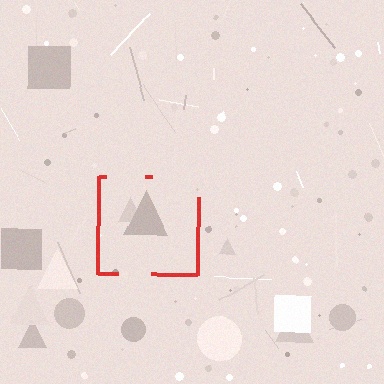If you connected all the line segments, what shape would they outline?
They would outline a square.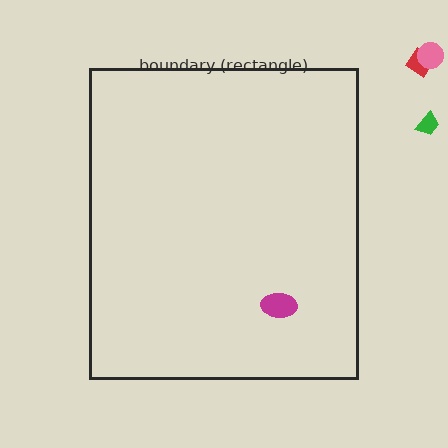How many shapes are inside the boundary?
1 inside, 3 outside.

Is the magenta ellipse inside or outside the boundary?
Inside.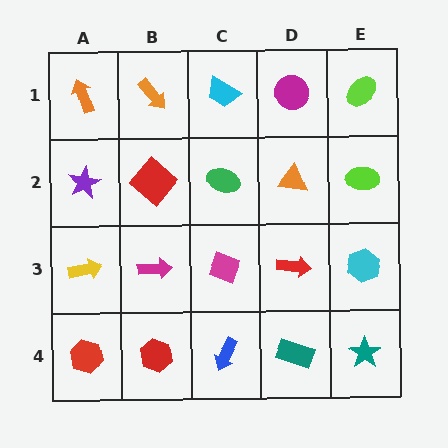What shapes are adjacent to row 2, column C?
A cyan trapezoid (row 1, column C), a magenta diamond (row 3, column C), a red diamond (row 2, column B), an orange triangle (row 2, column D).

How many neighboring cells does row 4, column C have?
3.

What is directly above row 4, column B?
A magenta arrow.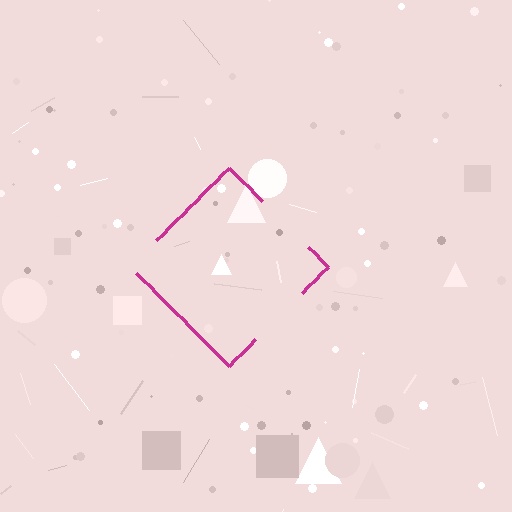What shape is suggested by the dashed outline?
The dashed outline suggests a diamond.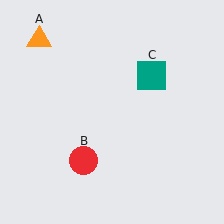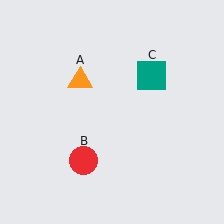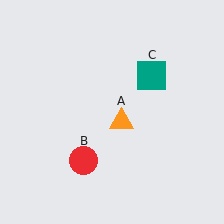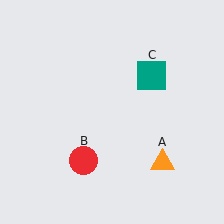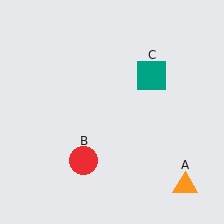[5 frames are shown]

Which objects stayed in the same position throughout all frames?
Red circle (object B) and teal square (object C) remained stationary.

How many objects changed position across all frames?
1 object changed position: orange triangle (object A).